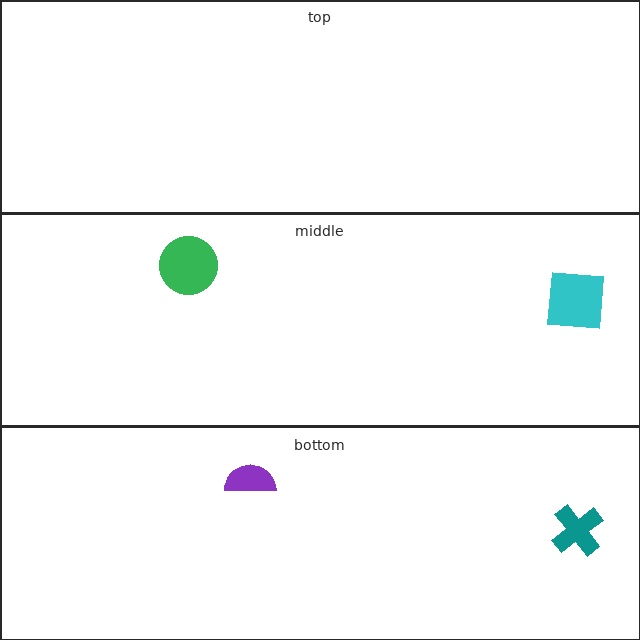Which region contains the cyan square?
The middle region.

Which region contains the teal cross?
The bottom region.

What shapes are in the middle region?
The cyan square, the green circle.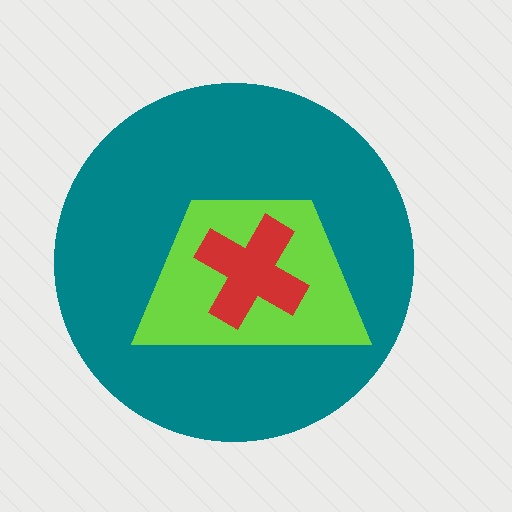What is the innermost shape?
The red cross.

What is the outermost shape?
The teal circle.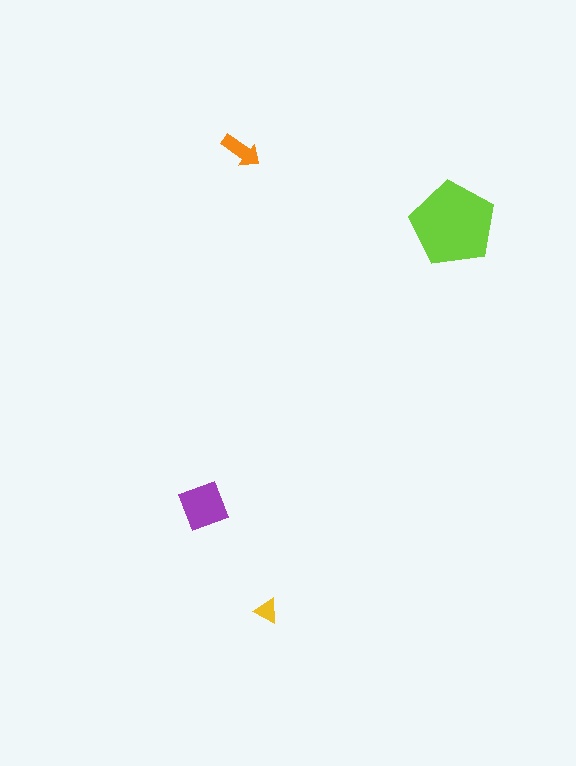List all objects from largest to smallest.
The lime pentagon, the purple diamond, the orange arrow, the yellow triangle.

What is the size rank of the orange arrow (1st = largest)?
3rd.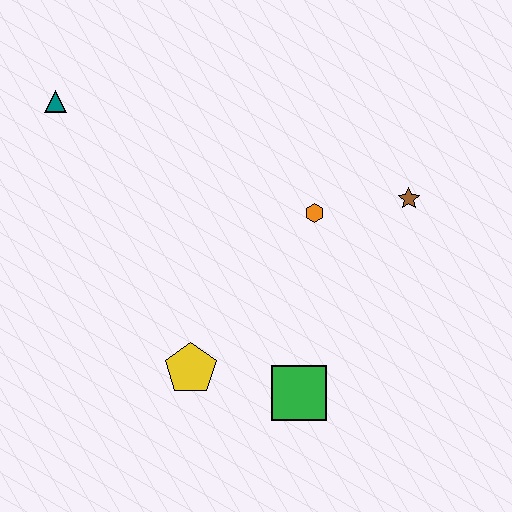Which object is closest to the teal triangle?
The orange hexagon is closest to the teal triangle.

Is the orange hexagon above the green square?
Yes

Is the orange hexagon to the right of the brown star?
No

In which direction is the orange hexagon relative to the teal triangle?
The orange hexagon is to the right of the teal triangle.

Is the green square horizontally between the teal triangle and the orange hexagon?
Yes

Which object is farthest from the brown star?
The teal triangle is farthest from the brown star.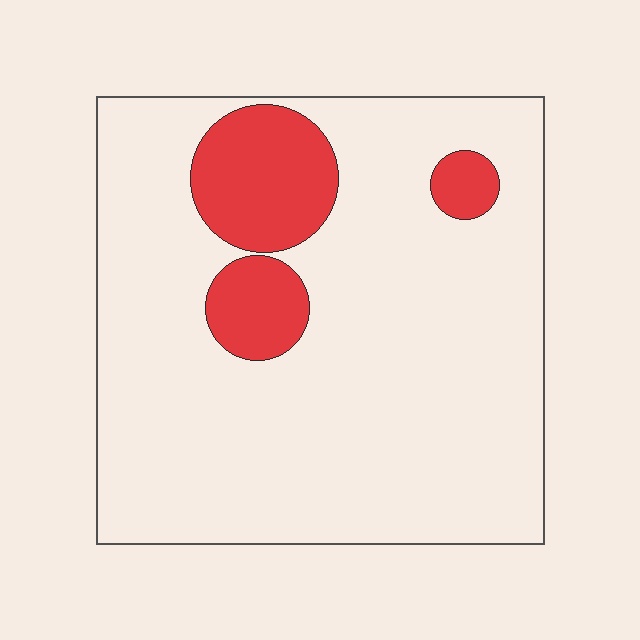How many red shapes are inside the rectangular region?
3.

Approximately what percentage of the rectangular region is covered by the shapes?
Approximately 15%.